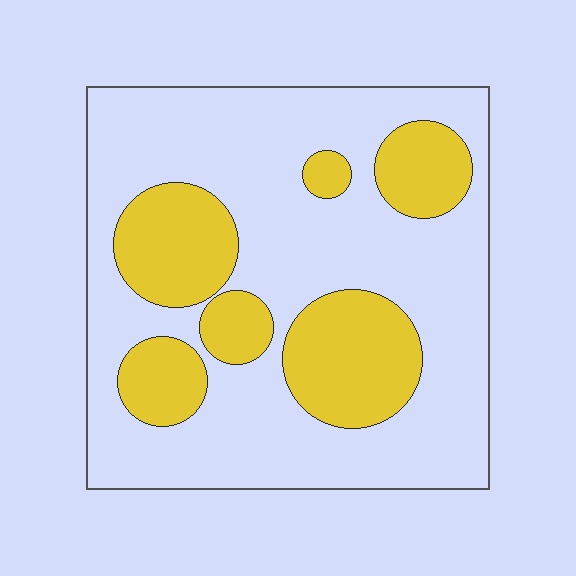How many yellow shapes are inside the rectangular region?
6.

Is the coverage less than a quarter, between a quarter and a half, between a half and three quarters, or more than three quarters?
Between a quarter and a half.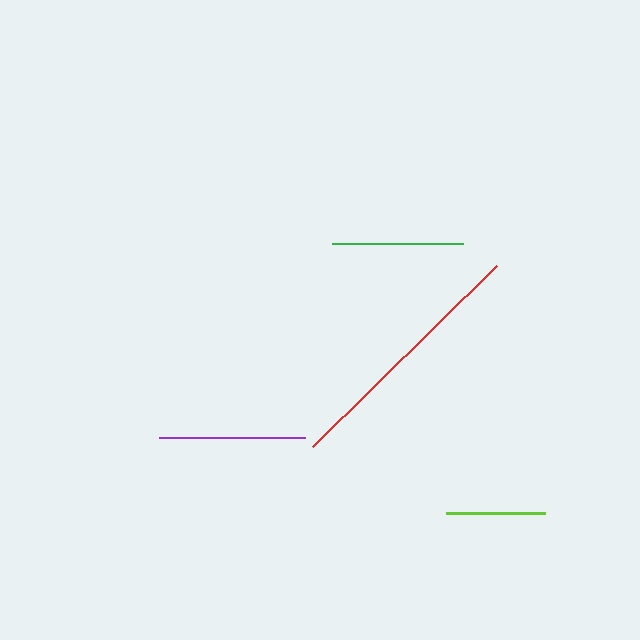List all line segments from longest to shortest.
From longest to shortest: red, purple, green, lime.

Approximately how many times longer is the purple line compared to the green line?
The purple line is approximately 1.1 times the length of the green line.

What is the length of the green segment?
The green segment is approximately 131 pixels long.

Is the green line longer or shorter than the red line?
The red line is longer than the green line.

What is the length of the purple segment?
The purple segment is approximately 146 pixels long.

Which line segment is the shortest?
The lime line is the shortest at approximately 99 pixels.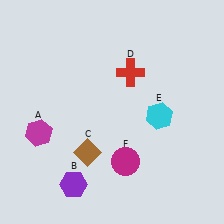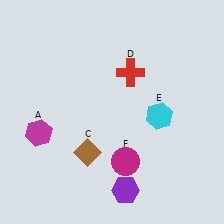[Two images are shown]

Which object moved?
The purple hexagon (B) moved right.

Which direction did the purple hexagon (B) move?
The purple hexagon (B) moved right.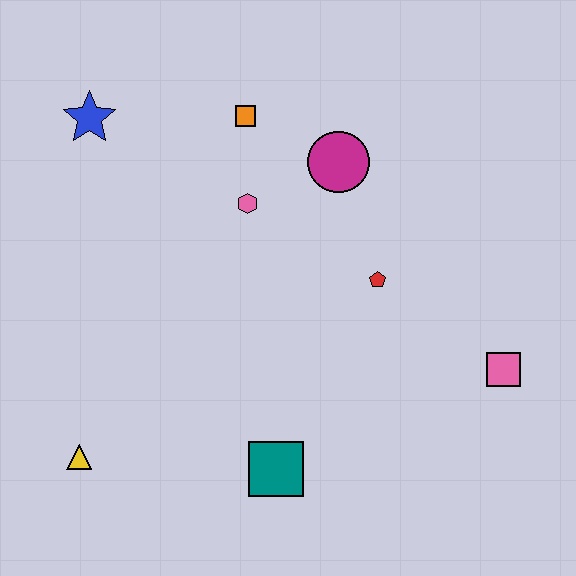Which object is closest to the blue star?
The orange square is closest to the blue star.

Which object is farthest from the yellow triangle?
The pink square is farthest from the yellow triangle.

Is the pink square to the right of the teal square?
Yes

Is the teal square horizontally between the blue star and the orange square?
No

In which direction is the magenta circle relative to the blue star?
The magenta circle is to the right of the blue star.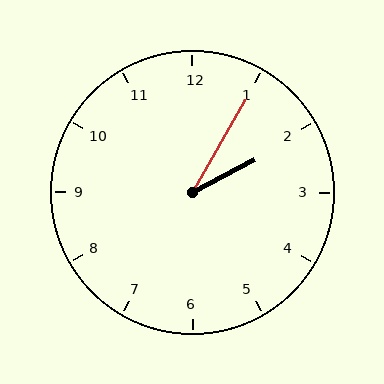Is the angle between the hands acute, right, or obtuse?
It is acute.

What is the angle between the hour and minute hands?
Approximately 32 degrees.